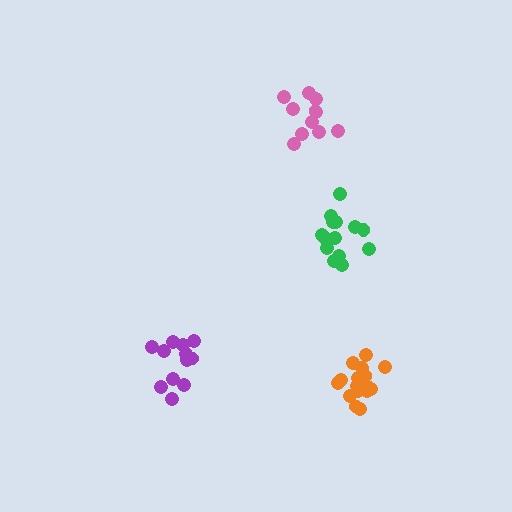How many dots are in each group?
Group 1: 11 dots, Group 2: 16 dots, Group 3: 12 dots, Group 4: 15 dots (54 total).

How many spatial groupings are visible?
There are 4 spatial groupings.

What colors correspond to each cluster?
The clusters are colored: pink, orange, purple, green.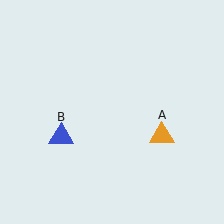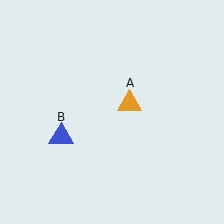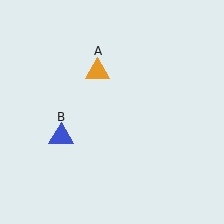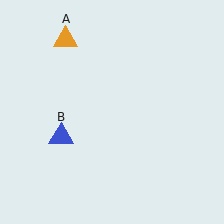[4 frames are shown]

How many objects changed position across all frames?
1 object changed position: orange triangle (object A).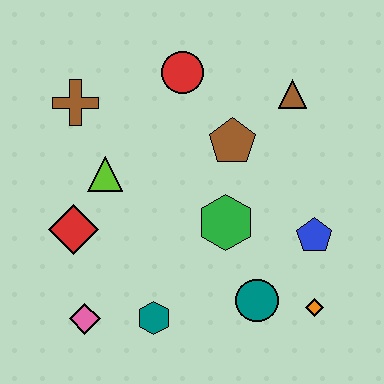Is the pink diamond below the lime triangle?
Yes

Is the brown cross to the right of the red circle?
No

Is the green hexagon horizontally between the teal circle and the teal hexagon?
Yes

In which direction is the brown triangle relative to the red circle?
The brown triangle is to the right of the red circle.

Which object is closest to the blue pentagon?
The orange diamond is closest to the blue pentagon.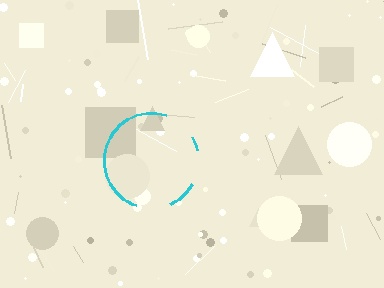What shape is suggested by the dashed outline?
The dashed outline suggests a circle.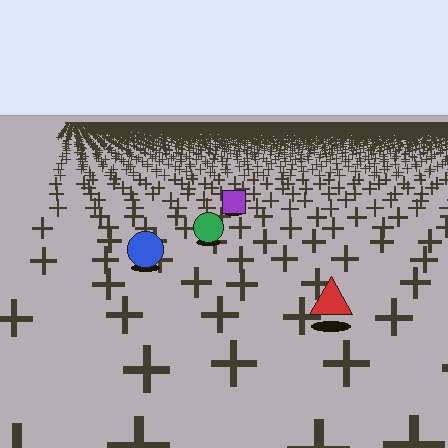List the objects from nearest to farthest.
From nearest to farthest: the red triangle, the blue circle, the green circle, the purple square.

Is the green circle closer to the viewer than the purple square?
Yes. The green circle is closer — you can tell from the texture gradient: the ground texture is coarser near it.